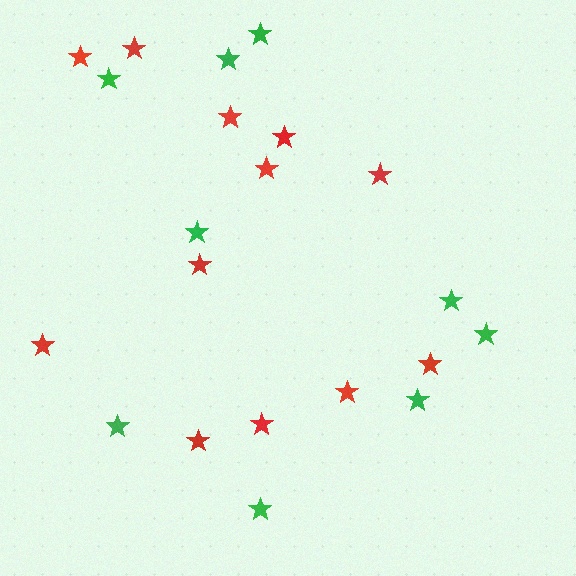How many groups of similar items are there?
There are 2 groups: one group of red stars (12) and one group of green stars (9).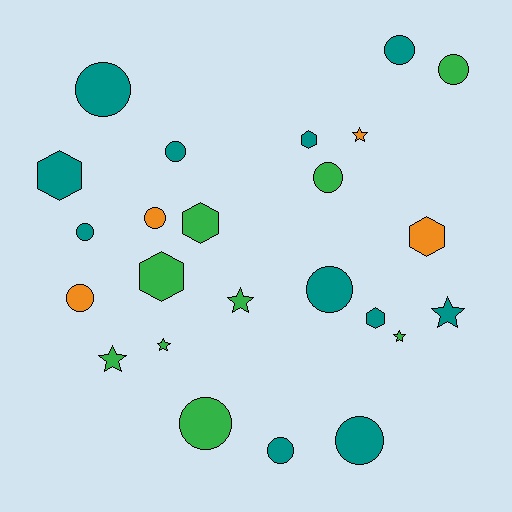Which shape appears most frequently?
Circle, with 12 objects.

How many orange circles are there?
There are 2 orange circles.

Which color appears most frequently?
Teal, with 11 objects.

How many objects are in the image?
There are 24 objects.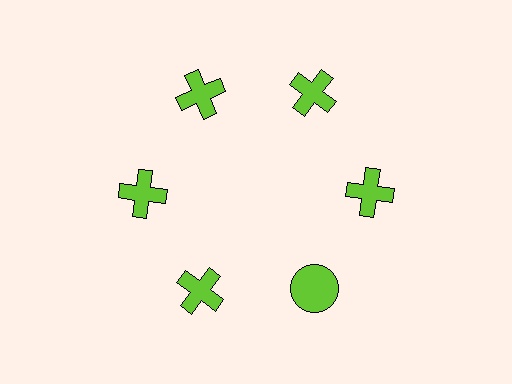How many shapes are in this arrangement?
There are 6 shapes arranged in a ring pattern.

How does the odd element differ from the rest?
It has a different shape: circle instead of cross.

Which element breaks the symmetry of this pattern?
The lime circle at roughly the 5 o'clock position breaks the symmetry. All other shapes are lime crosses.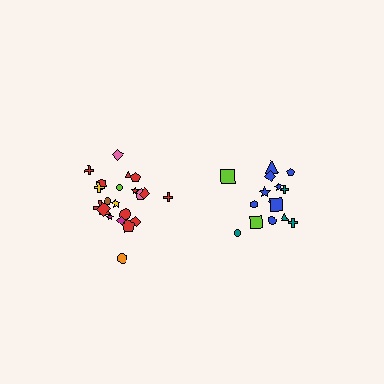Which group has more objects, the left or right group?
The left group.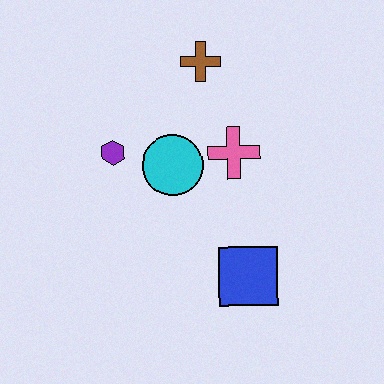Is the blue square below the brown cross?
Yes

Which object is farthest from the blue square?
The brown cross is farthest from the blue square.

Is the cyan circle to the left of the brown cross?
Yes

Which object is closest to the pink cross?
The cyan circle is closest to the pink cross.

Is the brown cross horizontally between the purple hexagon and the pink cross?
Yes